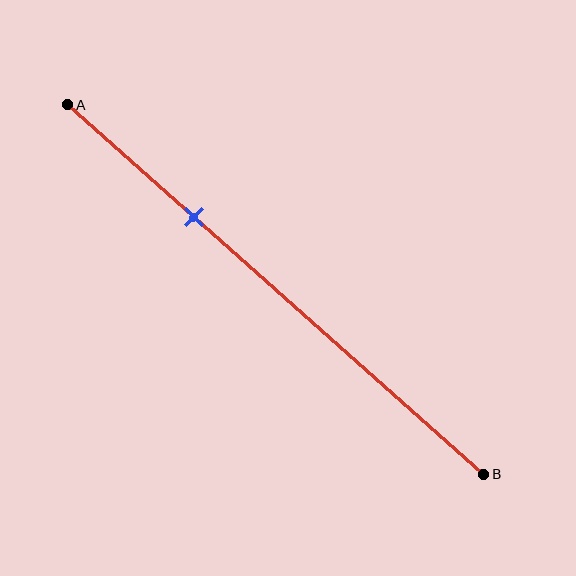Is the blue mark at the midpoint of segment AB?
No, the mark is at about 30% from A, not at the 50% midpoint.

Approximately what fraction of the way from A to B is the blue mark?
The blue mark is approximately 30% of the way from A to B.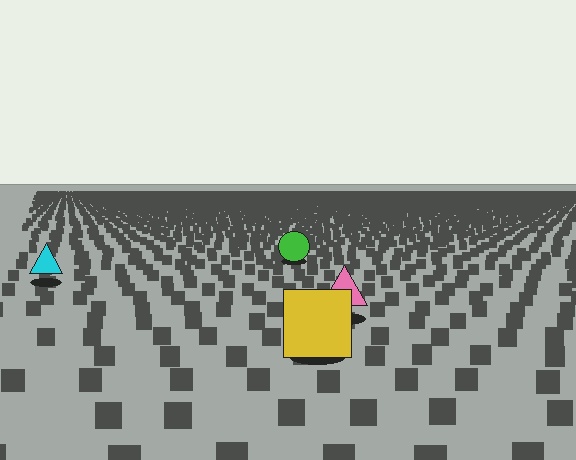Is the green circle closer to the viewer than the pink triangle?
No. The pink triangle is closer — you can tell from the texture gradient: the ground texture is coarser near it.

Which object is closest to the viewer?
The yellow square is closest. The texture marks near it are larger and more spread out.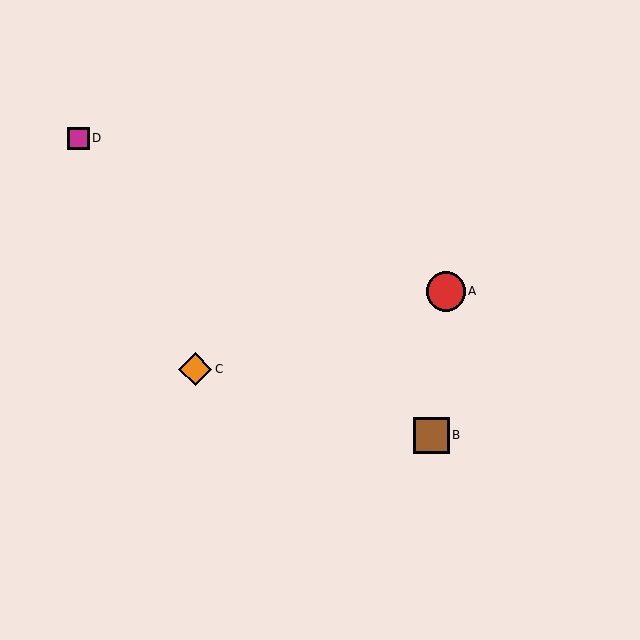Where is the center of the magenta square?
The center of the magenta square is at (78, 138).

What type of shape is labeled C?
Shape C is an orange diamond.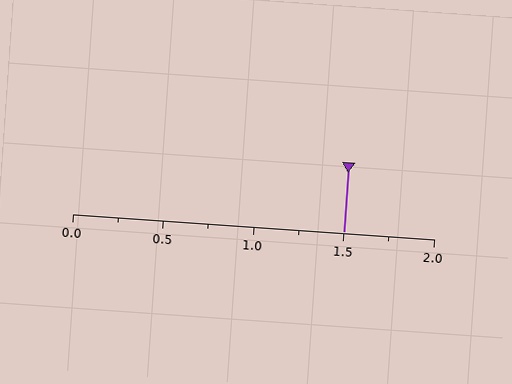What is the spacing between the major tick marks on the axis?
The major ticks are spaced 0.5 apart.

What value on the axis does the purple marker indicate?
The marker indicates approximately 1.5.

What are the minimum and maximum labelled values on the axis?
The axis runs from 0.0 to 2.0.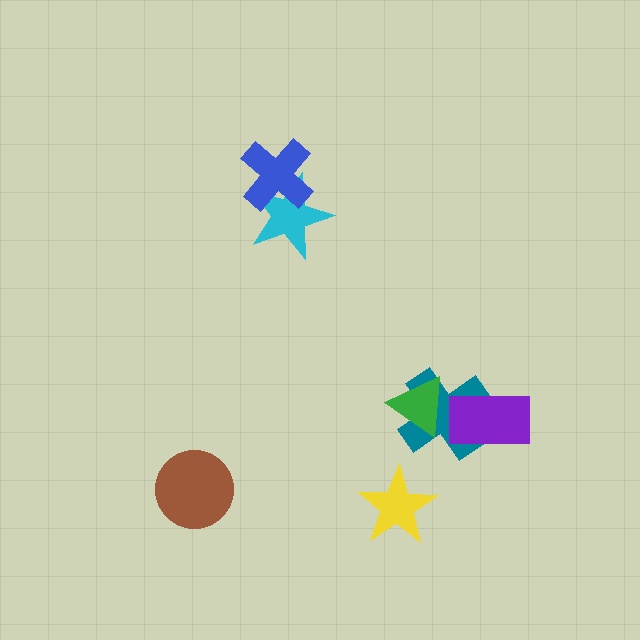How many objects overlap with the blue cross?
1 object overlaps with the blue cross.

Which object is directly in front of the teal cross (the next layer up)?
The purple rectangle is directly in front of the teal cross.